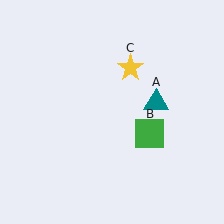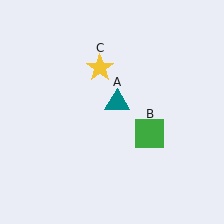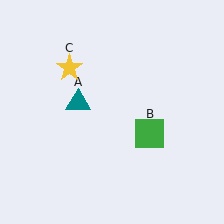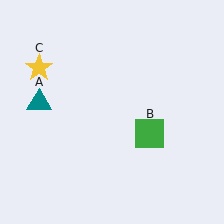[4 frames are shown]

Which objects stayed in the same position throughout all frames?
Green square (object B) remained stationary.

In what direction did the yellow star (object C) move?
The yellow star (object C) moved left.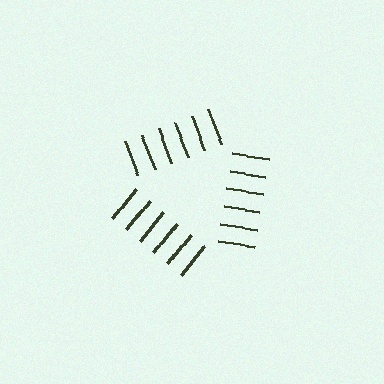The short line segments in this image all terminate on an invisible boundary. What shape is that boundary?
An illusory triangle — the line segments terminate on its edges but no continuous stroke is drawn.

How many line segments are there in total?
18 — 6 along each of the 3 edges.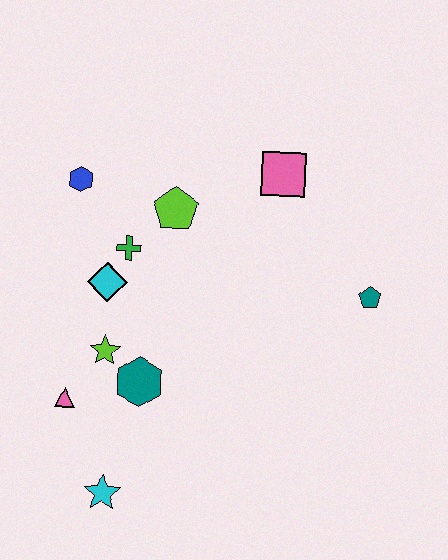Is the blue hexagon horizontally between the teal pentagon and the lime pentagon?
No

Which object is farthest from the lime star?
The teal pentagon is farthest from the lime star.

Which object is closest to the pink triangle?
The lime star is closest to the pink triangle.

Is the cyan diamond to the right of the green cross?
No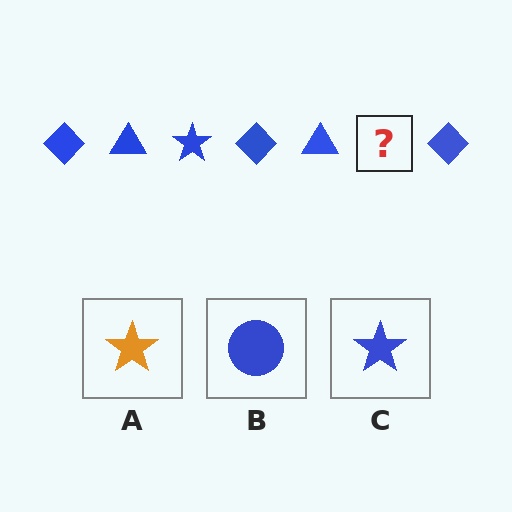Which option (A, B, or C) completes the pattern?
C.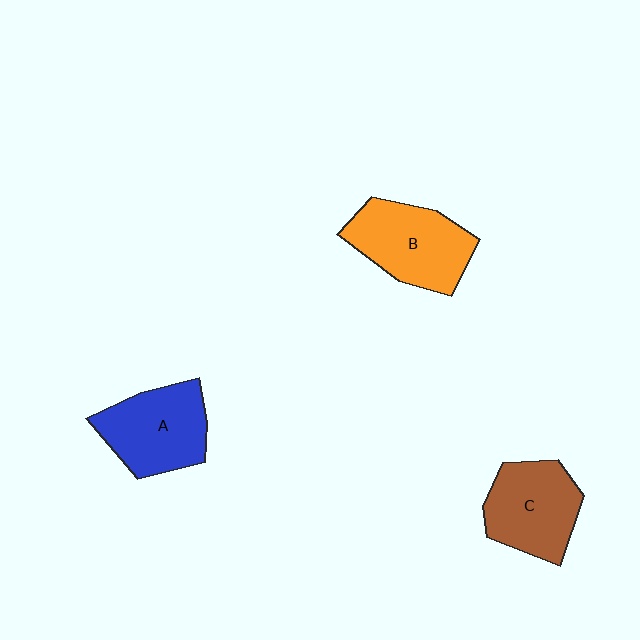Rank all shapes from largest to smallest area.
From largest to smallest: B (orange), A (blue), C (brown).